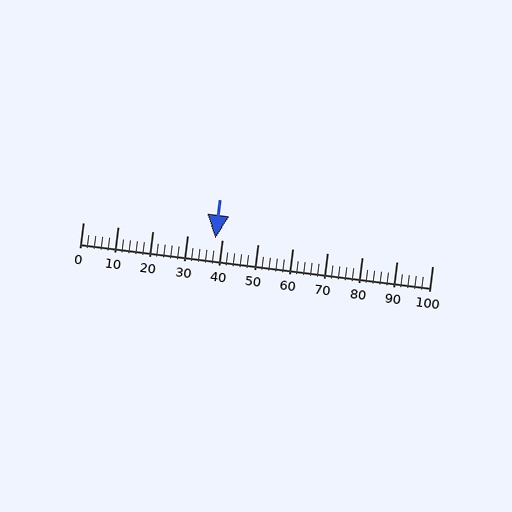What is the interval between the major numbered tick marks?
The major tick marks are spaced 10 units apart.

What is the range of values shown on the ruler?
The ruler shows values from 0 to 100.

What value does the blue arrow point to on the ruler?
The blue arrow points to approximately 38.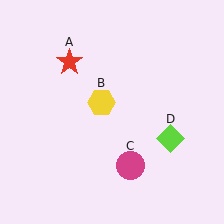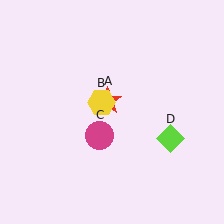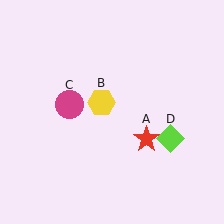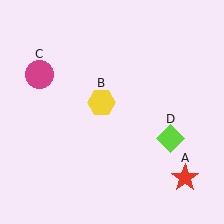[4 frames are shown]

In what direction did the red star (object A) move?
The red star (object A) moved down and to the right.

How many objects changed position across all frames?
2 objects changed position: red star (object A), magenta circle (object C).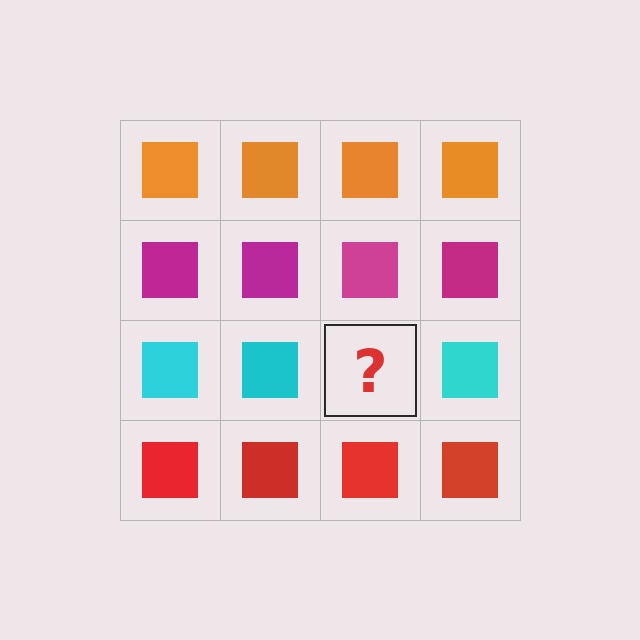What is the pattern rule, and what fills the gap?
The rule is that each row has a consistent color. The gap should be filled with a cyan square.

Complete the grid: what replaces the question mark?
The question mark should be replaced with a cyan square.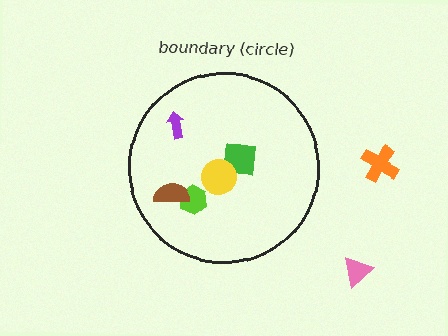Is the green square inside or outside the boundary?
Inside.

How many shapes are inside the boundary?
5 inside, 2 outside.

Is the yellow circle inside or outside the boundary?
Inside.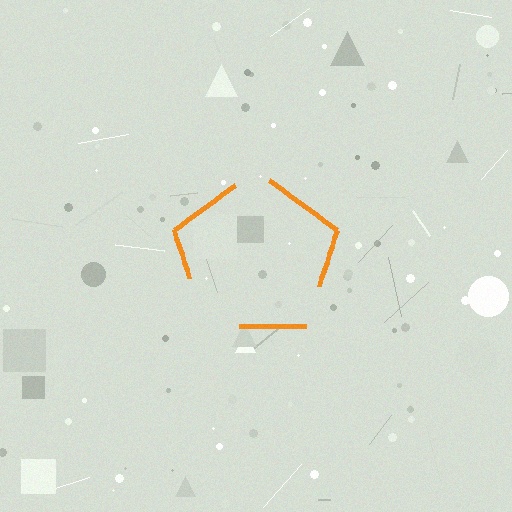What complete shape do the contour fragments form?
The contour fragments form a pentagon.